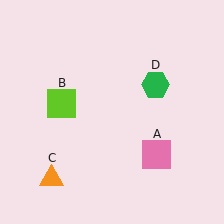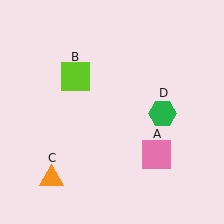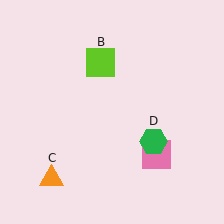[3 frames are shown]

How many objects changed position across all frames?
2 objects changed position: lime square (object B), green hexagon (object D).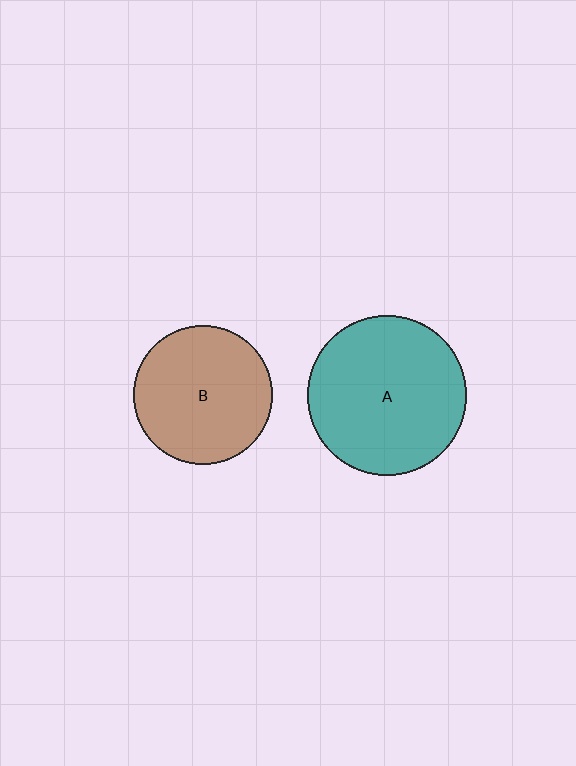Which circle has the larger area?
Circle A (teal).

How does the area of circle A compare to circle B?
Approximately 1.3 times.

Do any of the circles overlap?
No, none of the circles overlap.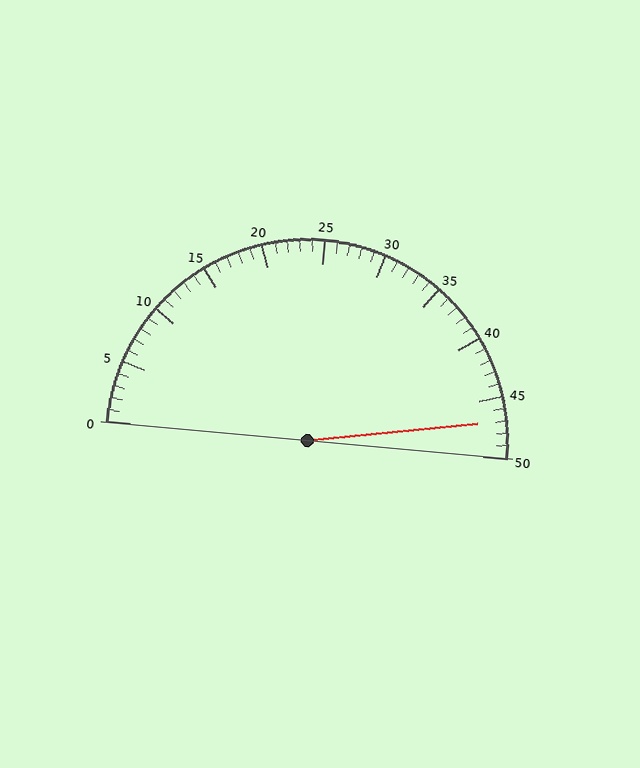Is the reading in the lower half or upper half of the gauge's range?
The reading is in the upper half of the range (0 to 50).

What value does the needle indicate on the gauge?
The needle indicates approximately 47.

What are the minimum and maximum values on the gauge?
The gauge ranges from 0 to 50.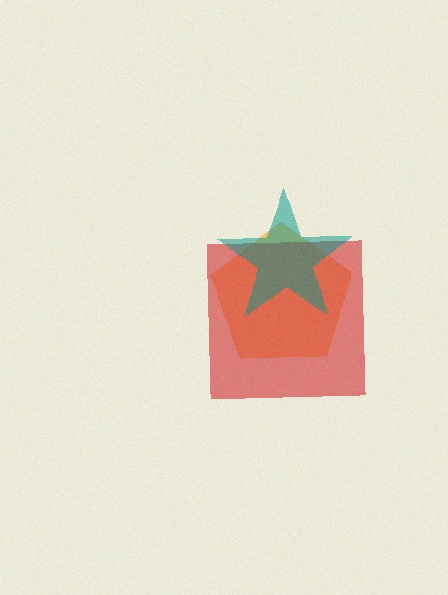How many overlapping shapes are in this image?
There are 3 overlapping shapes in the image.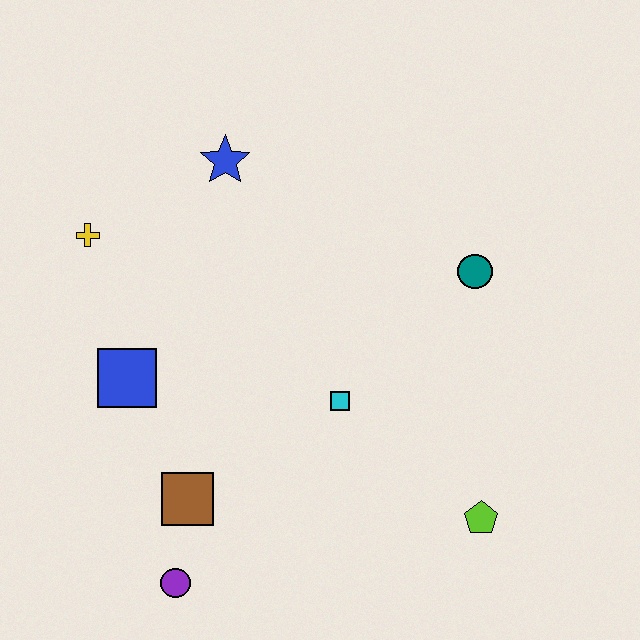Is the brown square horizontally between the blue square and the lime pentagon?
Yes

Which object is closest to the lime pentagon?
The cyan square is closest to the lime pentagon.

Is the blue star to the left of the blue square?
No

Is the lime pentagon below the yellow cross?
Yes